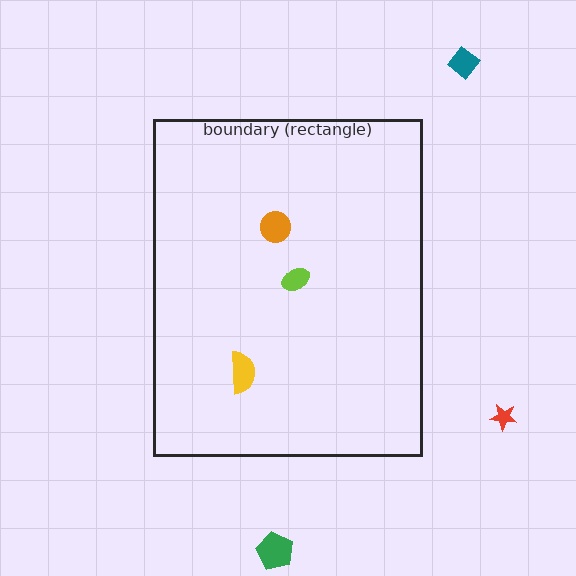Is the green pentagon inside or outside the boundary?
Outside.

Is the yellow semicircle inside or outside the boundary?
Inside.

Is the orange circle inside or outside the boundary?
Inside.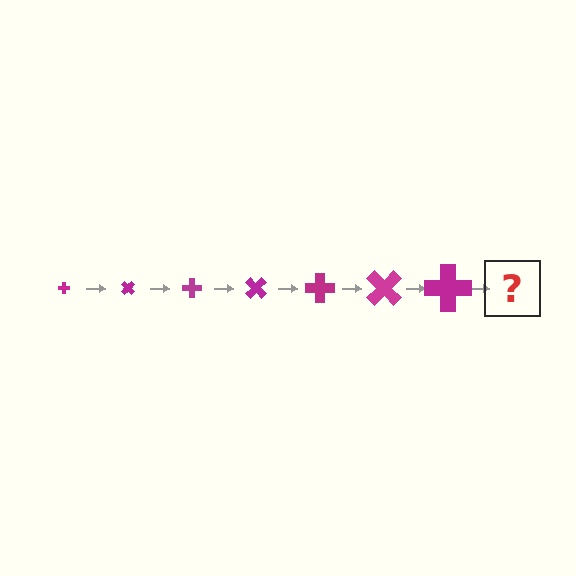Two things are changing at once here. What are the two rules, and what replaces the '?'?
The two rules are that the cross grows larger each step and it rotates 45 degrees each step. The '?' should be a cross, larger than the previous one and rotated 315 degrees from the start.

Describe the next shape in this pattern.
It should be a cross, larger than the previous one and rotated 315 degrees from the start.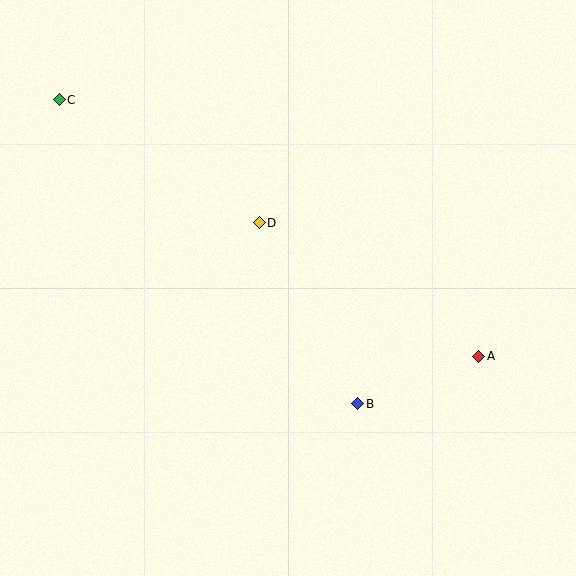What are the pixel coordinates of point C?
Point C is at (59, 100).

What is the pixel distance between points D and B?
The distance between D and B is 206 pixels.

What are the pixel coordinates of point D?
Point D is at (259, 223).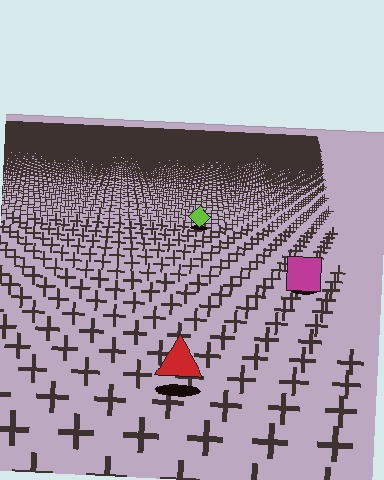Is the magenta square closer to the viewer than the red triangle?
No. The red triangle is closer — you can tell from the texture gradient: the ground texture is coarser near it.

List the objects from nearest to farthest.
From nearest to farthest: the red triangle, the magenta square, the lime diamond.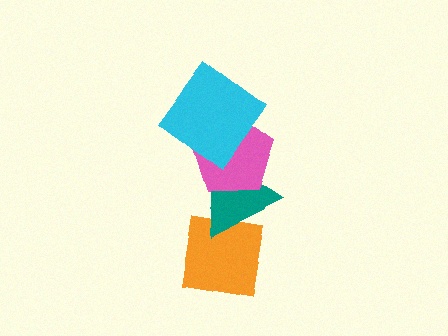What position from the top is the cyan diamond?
The cyan diamond is 1st from the top.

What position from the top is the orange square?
The orange square is 4th from the top.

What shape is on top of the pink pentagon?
The cyan diamond is on top of the pink pentagon.